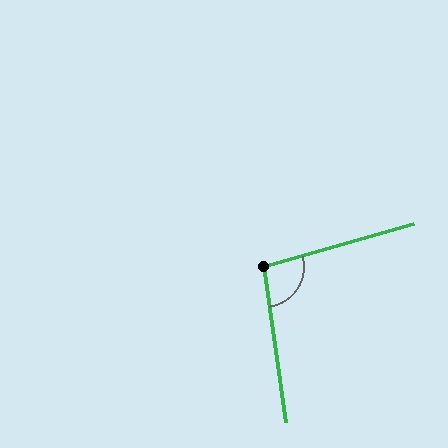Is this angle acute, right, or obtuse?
It is obtuse.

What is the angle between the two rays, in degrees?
Approximately 98 degrees.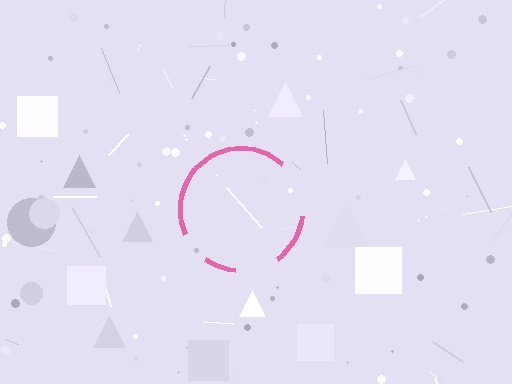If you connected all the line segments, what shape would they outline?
They would outline a circle.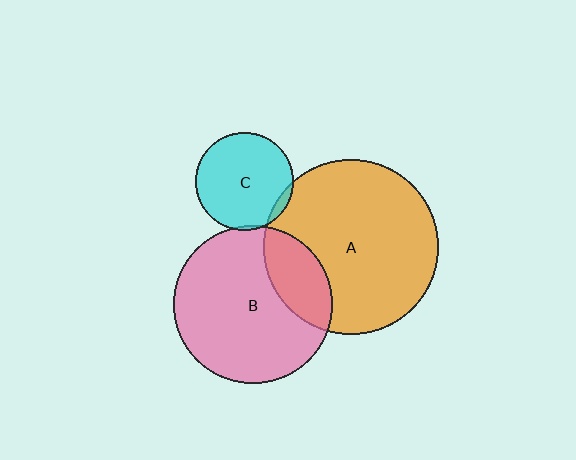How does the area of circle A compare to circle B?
Approximately 1.2 times.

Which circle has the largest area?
Circle A (orange).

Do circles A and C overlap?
Yes.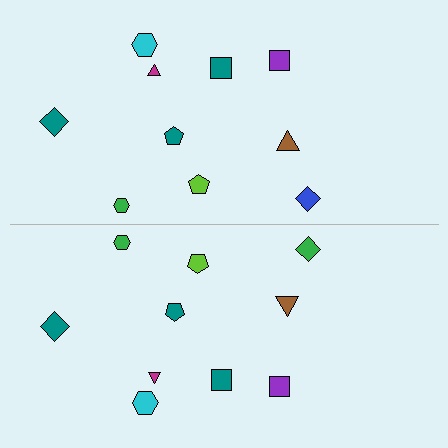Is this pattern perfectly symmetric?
No, the pattern is not perfectly symmetric. The green diamond on the bottom side breaks the symmetry — its mirror counterpart is blue.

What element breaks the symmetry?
The green diamond on the bottom side breaks the symmetry — its mirror counterpart is blue.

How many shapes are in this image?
There are 20 shapes in this image.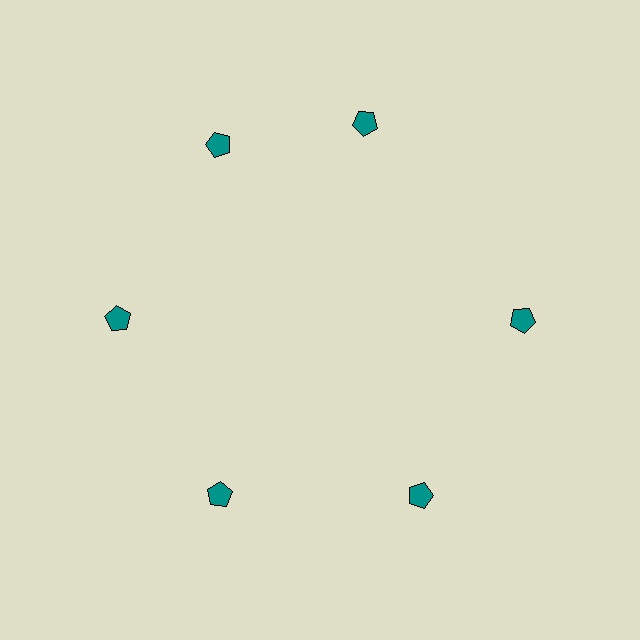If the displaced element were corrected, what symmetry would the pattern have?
It would have 6-fold rotational symmetry — the pattern would map onto itself every 60 degrees.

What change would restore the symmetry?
The symmetry would be restored by rotating it back into even spacing with its neighbors so that all 6 pentagons sit at equal angles and equal distance from the center.